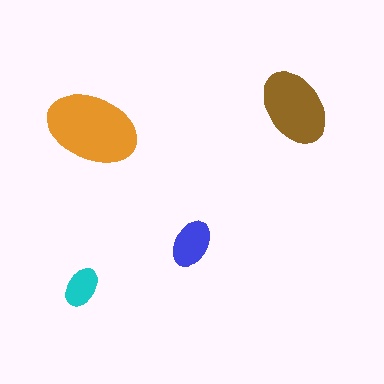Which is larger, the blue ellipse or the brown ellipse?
The brown one.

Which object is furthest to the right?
The brown ellipse is rightmost.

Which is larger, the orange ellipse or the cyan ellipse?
The orange one.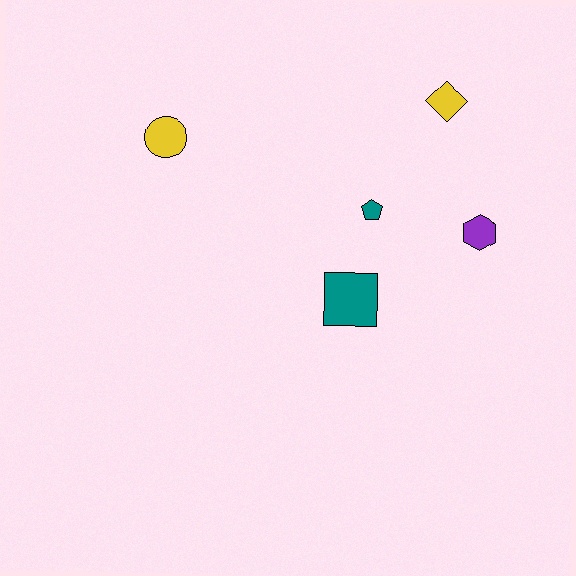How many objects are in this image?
There are 5 objects.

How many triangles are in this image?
There are no triangles.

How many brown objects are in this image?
There are no brown objects.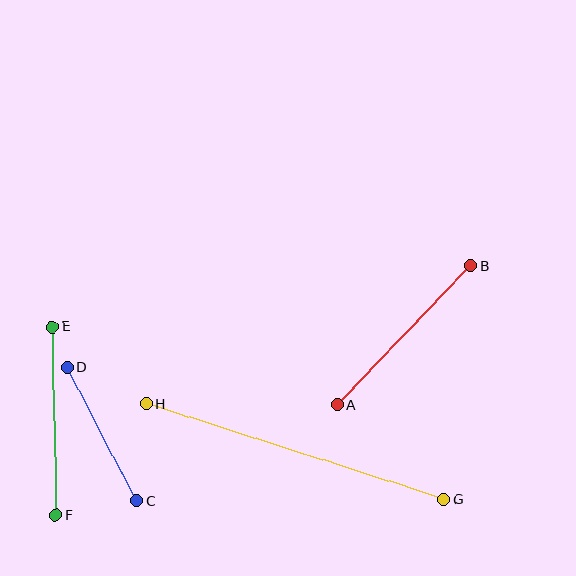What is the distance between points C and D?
The distance is approximately 150 pixels.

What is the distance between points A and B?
The distance is approximately 193 pixels.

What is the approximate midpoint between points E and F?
The midpoint is at approximately (54, 421) pixels.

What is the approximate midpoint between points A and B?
The midpoint is at approximately (404, 336) pixels.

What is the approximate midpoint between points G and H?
The midpoint is at approximately (295, 452) pixels.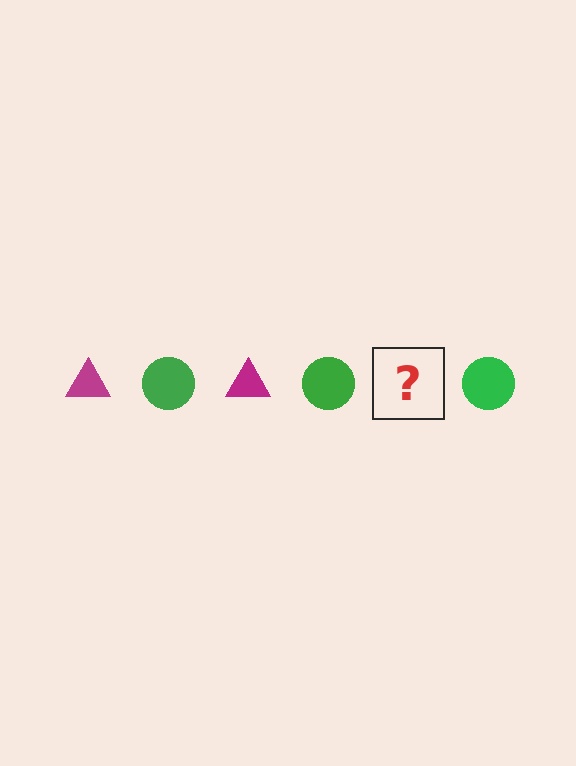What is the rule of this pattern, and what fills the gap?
The rule is that the pattern alternates between magenta triangle and green circle. The gap should be filled with a magenta triangle.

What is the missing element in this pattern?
The missing element is a magenta triangle.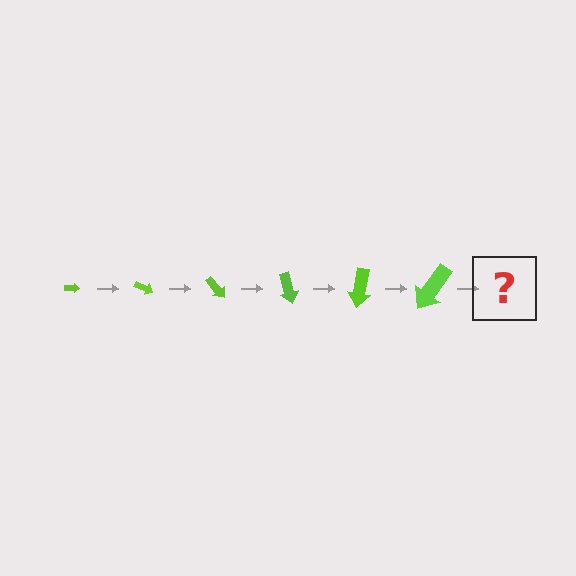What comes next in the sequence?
The next element should be an arrow, larger than the previous one and rotated 150 degrees from the start.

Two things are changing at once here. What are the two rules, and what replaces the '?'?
The two rules are that the arrow grows larger each step and it rotates 25 degrees each step. The '?' should be an arrow, larger than the previous one and rotated 150 degrees from the start.